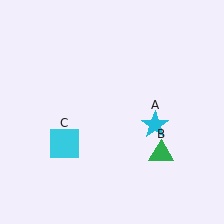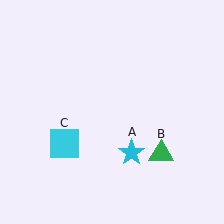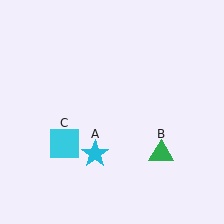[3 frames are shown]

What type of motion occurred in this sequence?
The cyan star (object A) rotated clockwise around the center of the scene.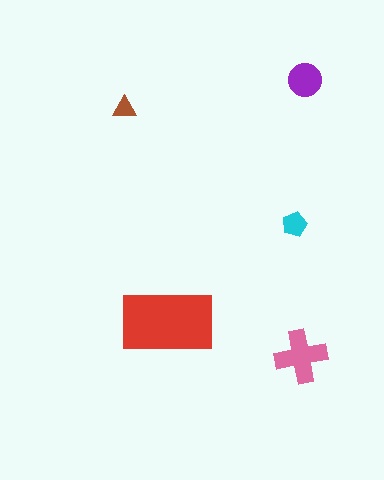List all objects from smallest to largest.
The brown triangle, the cyan pentagon, the purple circle, the pink cross, the red rectangle.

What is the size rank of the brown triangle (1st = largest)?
5th.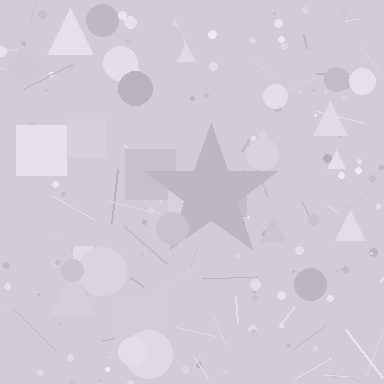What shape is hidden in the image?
A star is hidden in the image.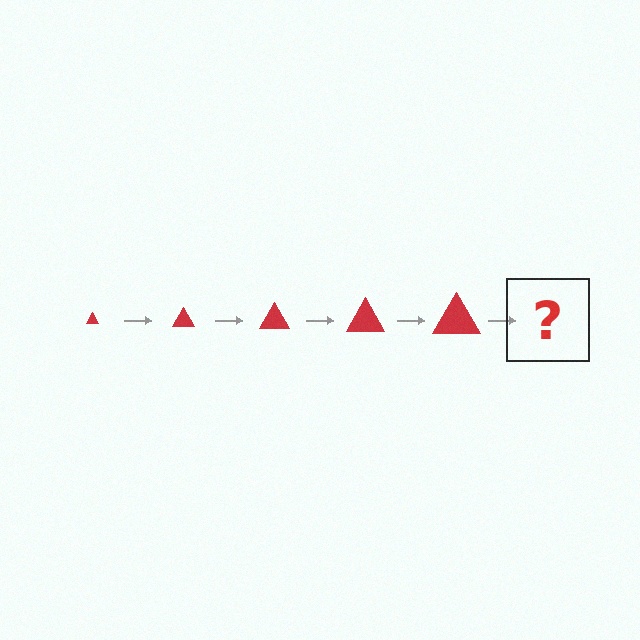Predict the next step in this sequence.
The next step is a red triangle, larger than the previous one.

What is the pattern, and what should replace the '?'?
The pattern is that the triangle gets progressively larger each step. The '?' should be a red triangle, larger than the previous one.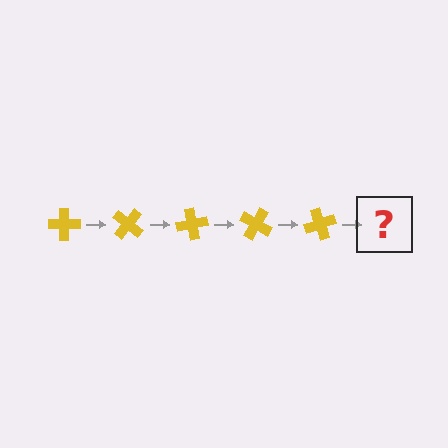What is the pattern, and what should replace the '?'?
The pattern is that the cross rotates 40 degrees each step. The '?' should be a yellow cross rotated 200 degrees.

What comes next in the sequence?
The next element should be a yellow cross rotated 200 degrees.